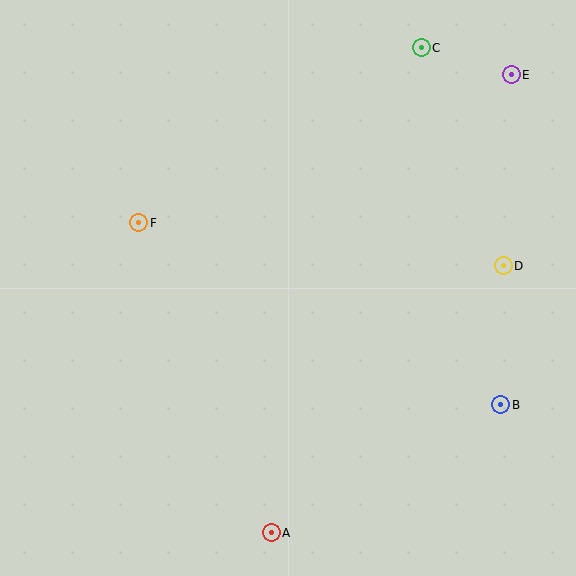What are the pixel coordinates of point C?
Point C is at (421, 48).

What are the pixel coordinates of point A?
Point A is at (271, 533).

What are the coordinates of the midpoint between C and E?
The midpoint between C and E is at (466, 61).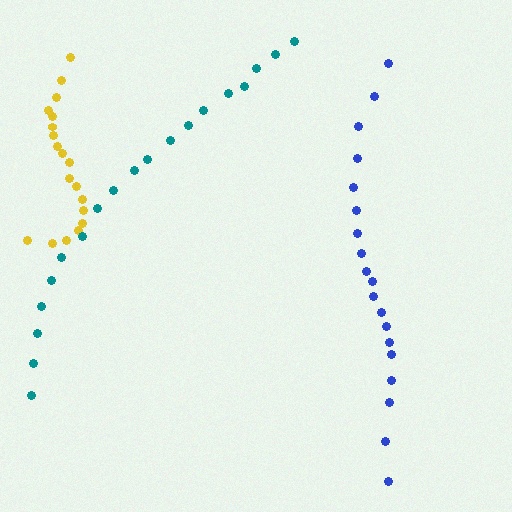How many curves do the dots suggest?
There are 3 distinct paths.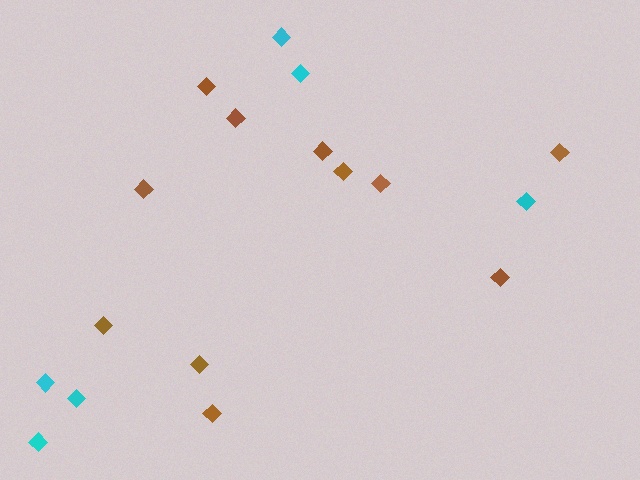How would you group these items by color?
There are 2 groups: one group of brown diamonds (11) and one group of cyan diamonds (6).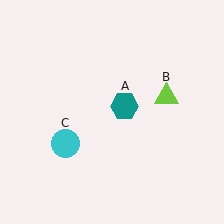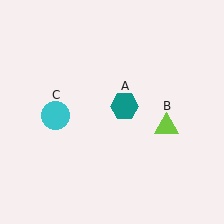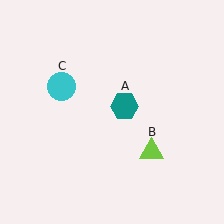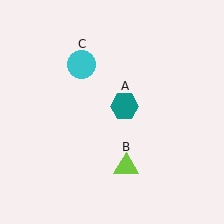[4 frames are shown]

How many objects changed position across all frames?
2 objects changed position: lime triangle (object B), cyan circle (object C).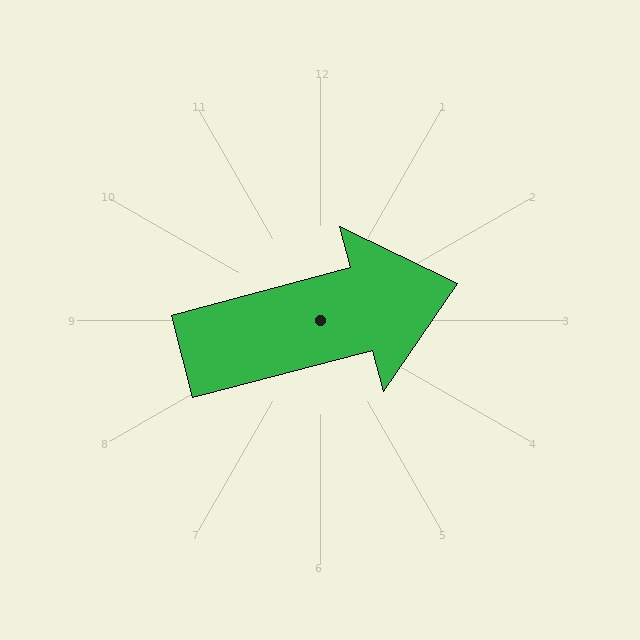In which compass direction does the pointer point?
East.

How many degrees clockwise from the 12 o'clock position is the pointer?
Approximately 75 degrees.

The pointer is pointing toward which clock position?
Roughly 3 o'clock.